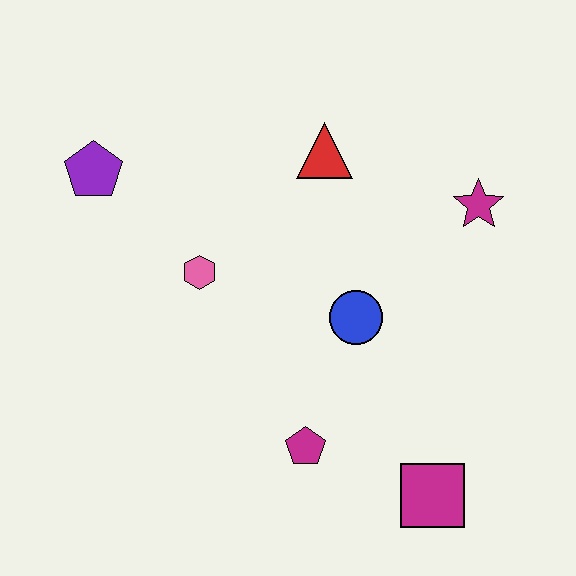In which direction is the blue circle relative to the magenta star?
The blue circle is to the left of the magenta star.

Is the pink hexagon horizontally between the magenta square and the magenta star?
No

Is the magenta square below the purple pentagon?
Yes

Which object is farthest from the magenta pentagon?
The purple pentagon is farthest from the magenta pentagon.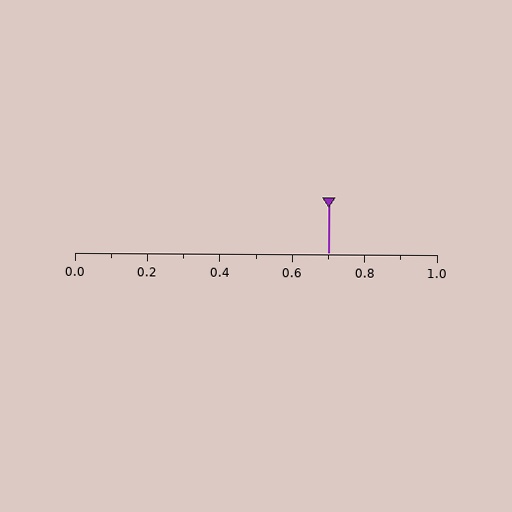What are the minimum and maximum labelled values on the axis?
The axis runs from 0.0 to 1.0.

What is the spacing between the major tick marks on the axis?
The major ticks are spaced 0.2 apart.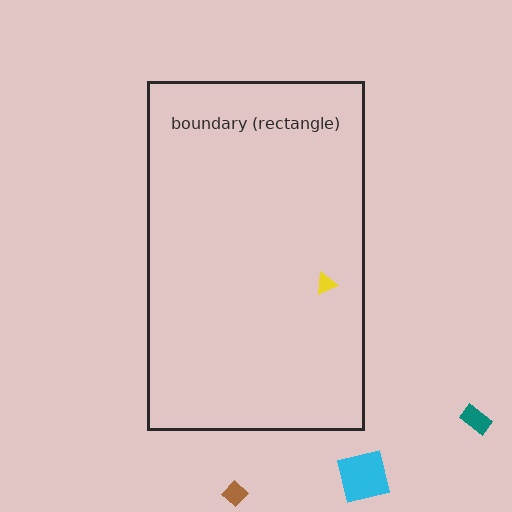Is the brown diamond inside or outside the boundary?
Outside.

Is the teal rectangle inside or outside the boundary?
Outside.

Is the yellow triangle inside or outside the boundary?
Inside.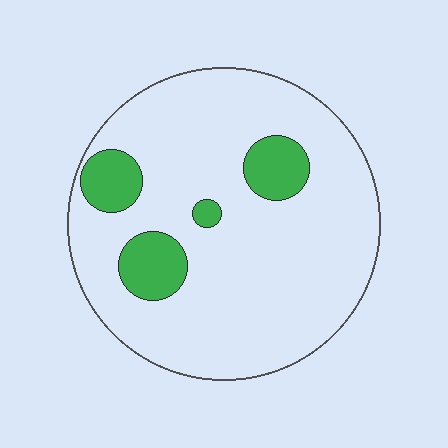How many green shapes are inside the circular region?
4.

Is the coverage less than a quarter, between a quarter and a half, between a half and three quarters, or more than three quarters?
Less than a quarter.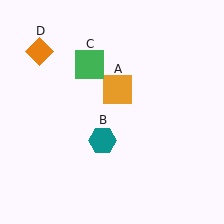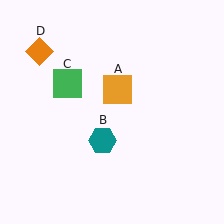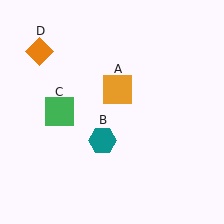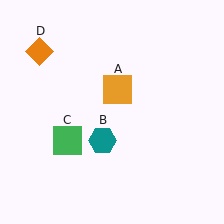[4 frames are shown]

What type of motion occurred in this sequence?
The green square (object C) rotated counterclockwise around the center of the scene.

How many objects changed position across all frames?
1 object changed position: green square (object C).